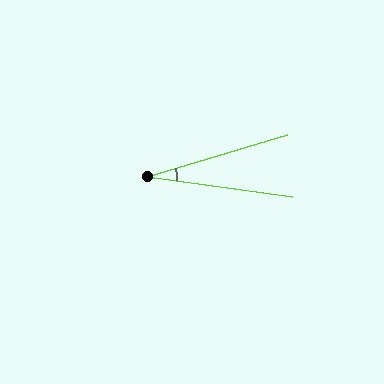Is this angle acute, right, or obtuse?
It is acute.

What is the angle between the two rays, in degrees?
Approximately 24 degrees.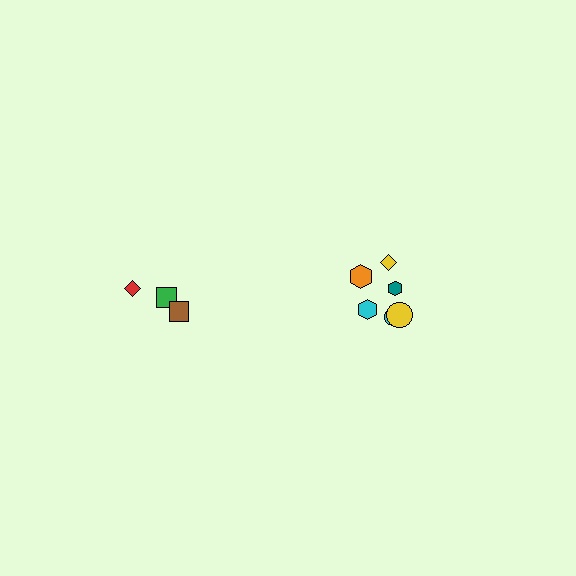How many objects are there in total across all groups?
There are 9 objects.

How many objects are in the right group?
There are 6 objects.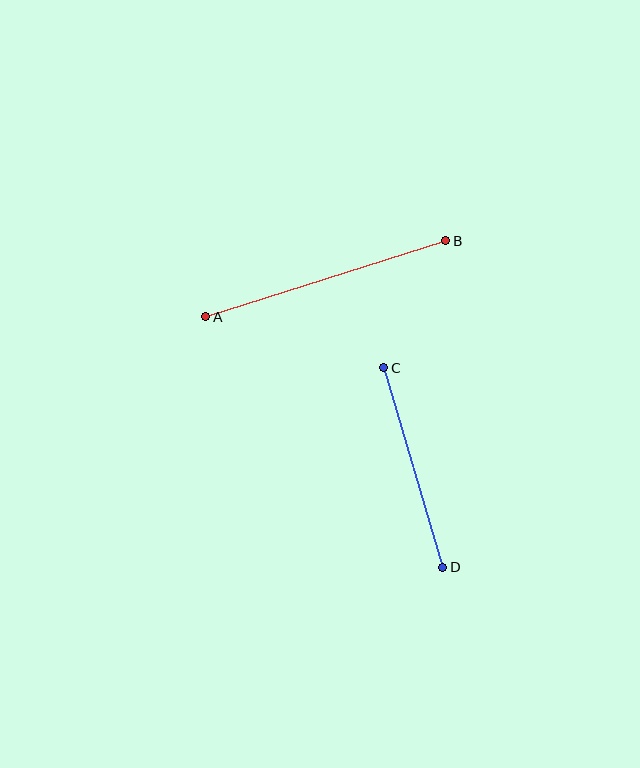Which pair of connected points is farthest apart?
Points A and B are farthest apart.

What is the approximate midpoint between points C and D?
The midpoint is at approximately (413, 468) pixels.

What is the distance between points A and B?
The distance is approximately 252 pixels.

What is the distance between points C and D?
The distance is approximately 208 pixels.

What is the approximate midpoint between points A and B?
The midpoint is at approximately (326, 279) pixels.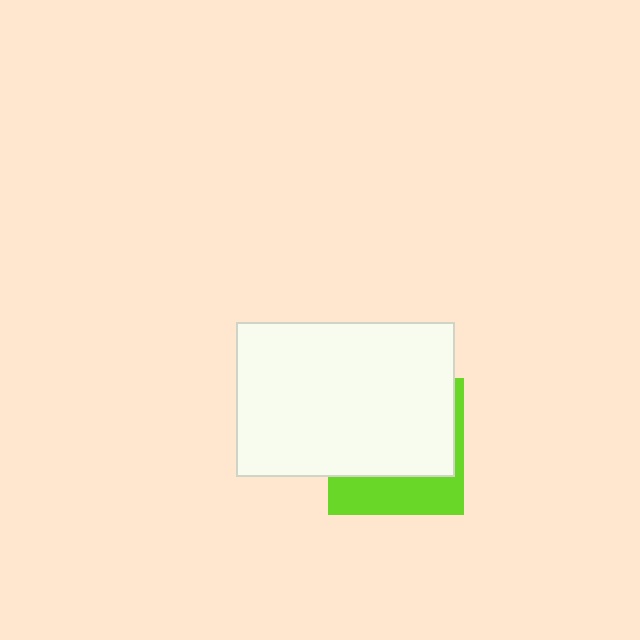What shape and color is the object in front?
The object in front is a white rectangle.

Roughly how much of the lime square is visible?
A small part of it is visible (roughly 32%).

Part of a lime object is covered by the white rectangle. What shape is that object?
It is a square.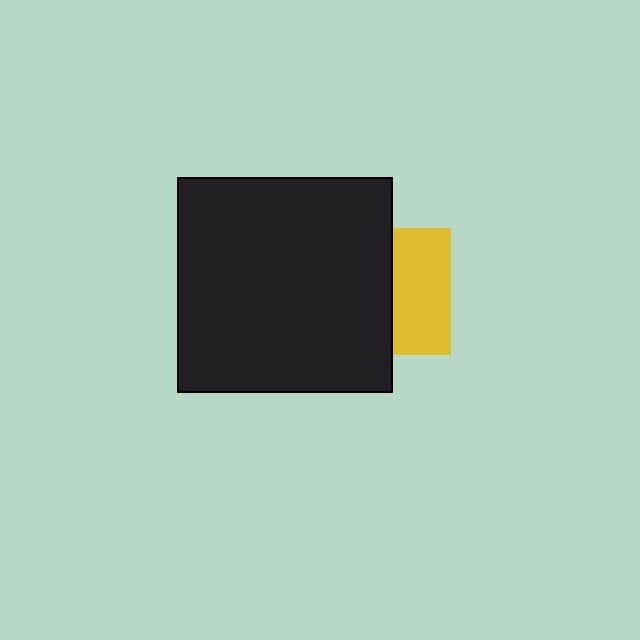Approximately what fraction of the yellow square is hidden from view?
Roughly 55% of the yellow square is hidden behind the black square.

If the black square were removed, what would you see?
You would see the complete yellow square.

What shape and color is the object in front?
The object in front is a black square.